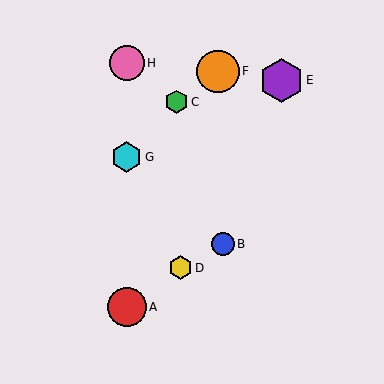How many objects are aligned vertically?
3 objects (A, G, H) are aligned vertically.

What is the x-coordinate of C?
Object C is at x≈176.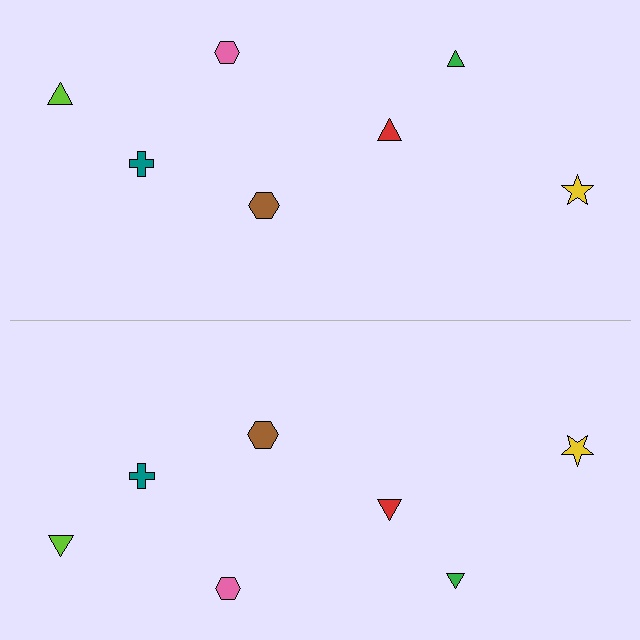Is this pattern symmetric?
Yes, this pattern has bilateral (reflection) symmetry.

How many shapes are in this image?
There are 14 shapes in this image.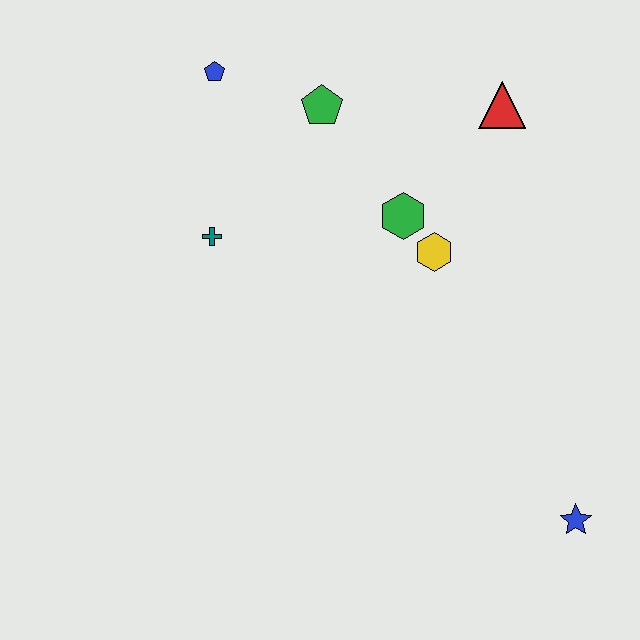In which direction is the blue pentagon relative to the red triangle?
The blue pentagon is to the left of the red triangle.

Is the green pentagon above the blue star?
Yes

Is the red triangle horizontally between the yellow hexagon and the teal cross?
No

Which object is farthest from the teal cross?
The blue star is farthest from the teal cross.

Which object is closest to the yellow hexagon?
The green hexagon is closest to the yellow hexagon.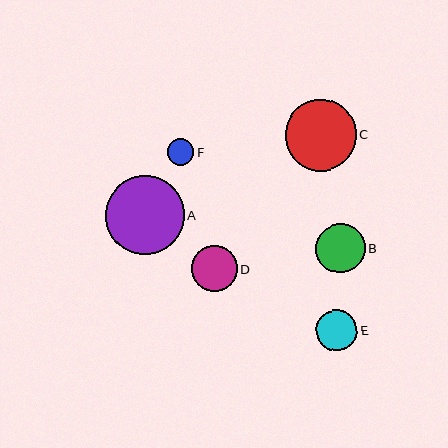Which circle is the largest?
Circle A is the largest with a size of approximately 79 pixels.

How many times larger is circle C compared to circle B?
Circle C is approximately 1.4 times the size of circle B.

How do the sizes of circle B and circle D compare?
Circle B and circle D are approximately the same size.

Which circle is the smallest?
Circle F is the smallest with a size of approximately 26 pixels.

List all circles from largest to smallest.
From largest to smallest: A, C, B, D, E, F.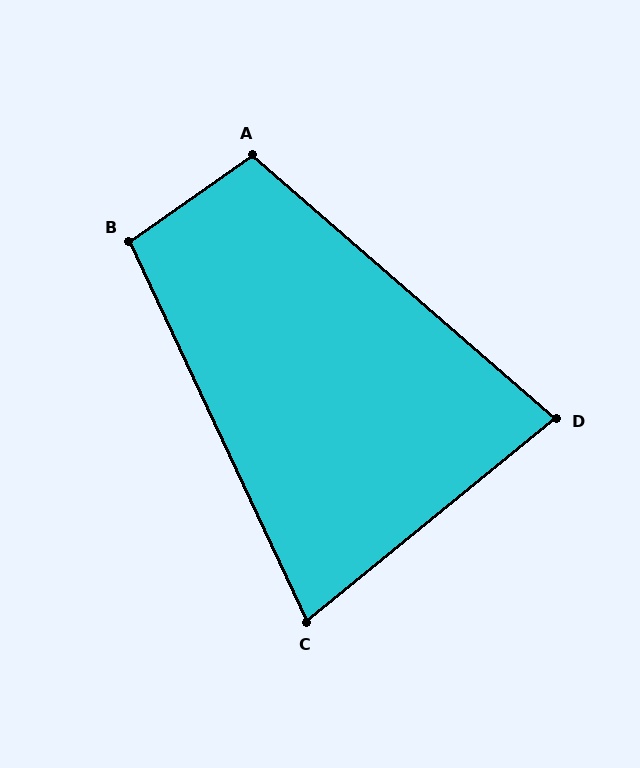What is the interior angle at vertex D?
Approximately 80 degrees (acute).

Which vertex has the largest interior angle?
A, at approximately 104 degrees.